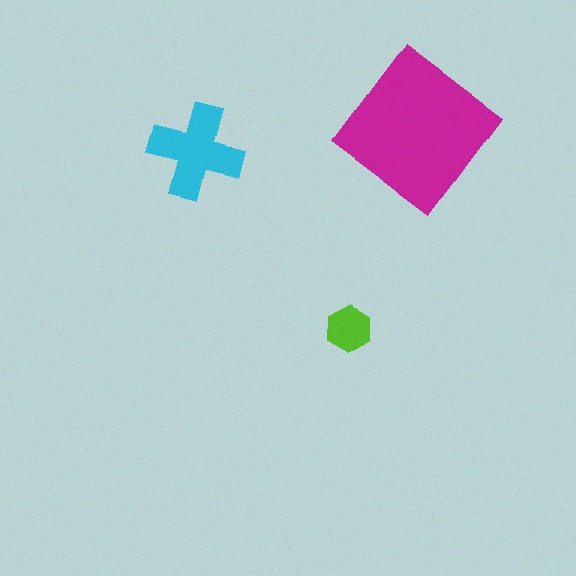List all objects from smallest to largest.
The lime hexagon, the cyan cross, the magenta diamond.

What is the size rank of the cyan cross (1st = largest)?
2nd.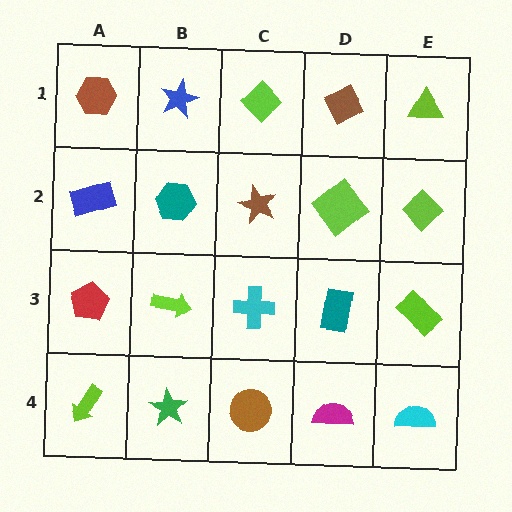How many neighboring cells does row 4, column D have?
3.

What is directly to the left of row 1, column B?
A brown hexagon.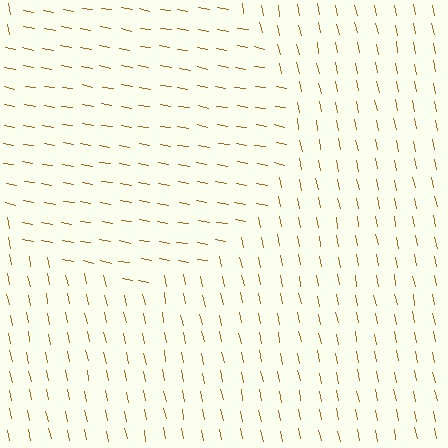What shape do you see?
I see a circle.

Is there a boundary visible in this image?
Yes, there is a texture boundary formed by a change in line orientation.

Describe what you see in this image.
The image is filled with small brown line segments. A circle region in the image has lines oriented differently from the surrounding lines, creating a visible texture boundary.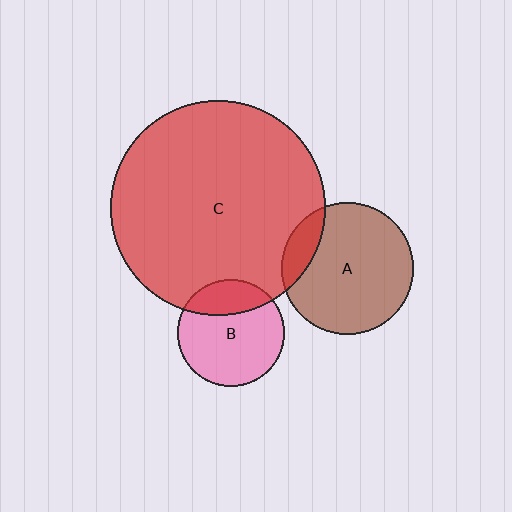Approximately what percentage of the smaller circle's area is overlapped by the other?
Approximately 15%.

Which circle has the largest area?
Circle C (red).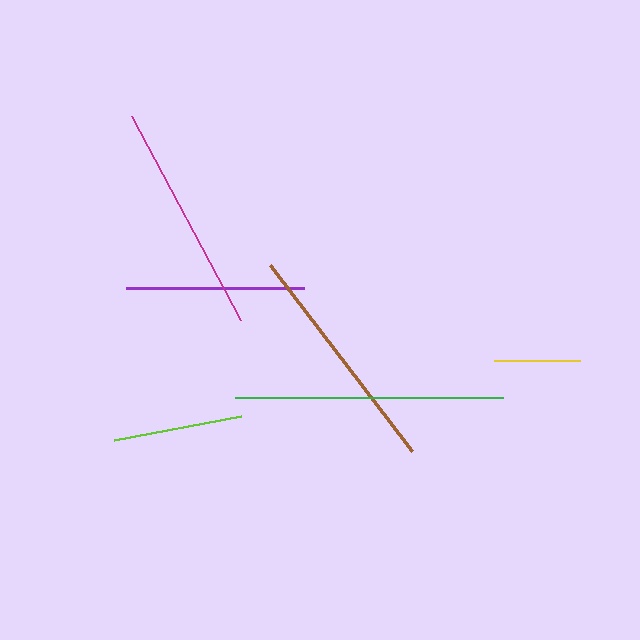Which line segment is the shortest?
The yellow line is the shortest at approximately 87 pixels.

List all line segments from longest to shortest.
From longest to shortest: green, brown, magenta, purple, lime, yellow.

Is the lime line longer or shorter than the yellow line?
The lime line is longer than the yellow line.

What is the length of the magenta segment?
The magenta segment is approximately 232 pixels long.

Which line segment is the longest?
The green line is the longest at approximately 268 pixels.